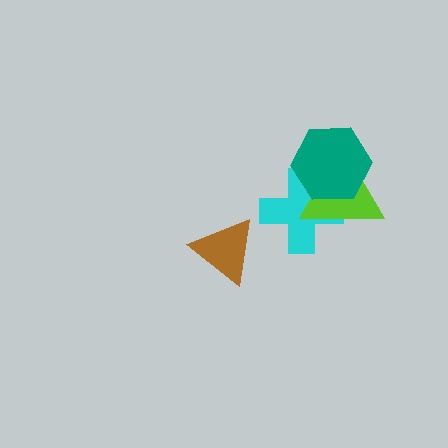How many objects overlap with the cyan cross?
2 objects overlap with the cyan cross.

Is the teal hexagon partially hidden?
No, no other shape covers it.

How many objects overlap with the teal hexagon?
2 objects overlap with the teal hexagon.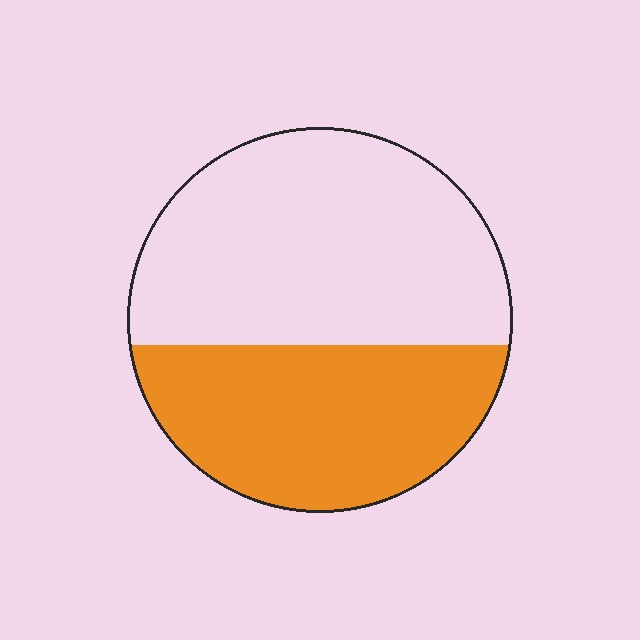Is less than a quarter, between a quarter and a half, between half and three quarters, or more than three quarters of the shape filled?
Between a quarter and a half.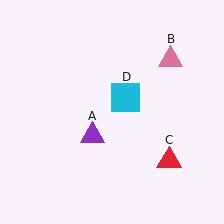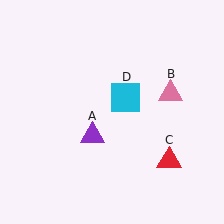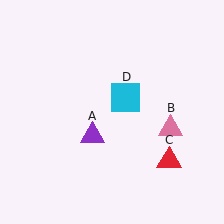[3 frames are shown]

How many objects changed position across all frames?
1 object changed position: pink triangle (object B).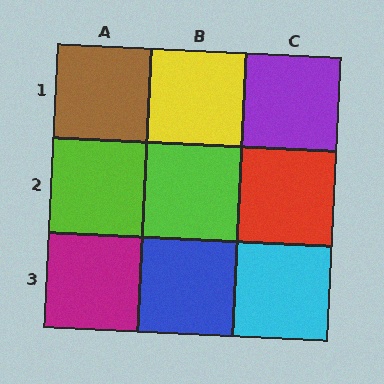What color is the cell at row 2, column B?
Lime.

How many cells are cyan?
1 cell is cyan.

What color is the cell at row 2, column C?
Red.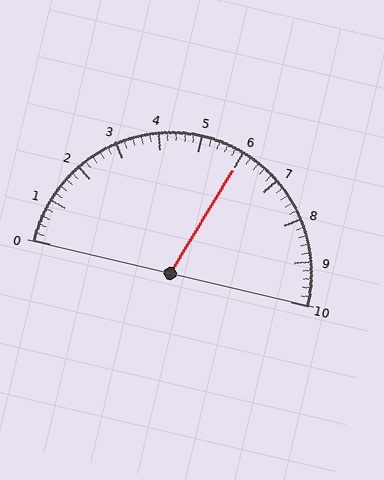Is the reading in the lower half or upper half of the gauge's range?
The reading is in the upper half of the range (0 to 10).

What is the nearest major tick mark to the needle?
The nearest major tick mark is 6.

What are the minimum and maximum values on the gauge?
The gauge ranges from 0 to 10.